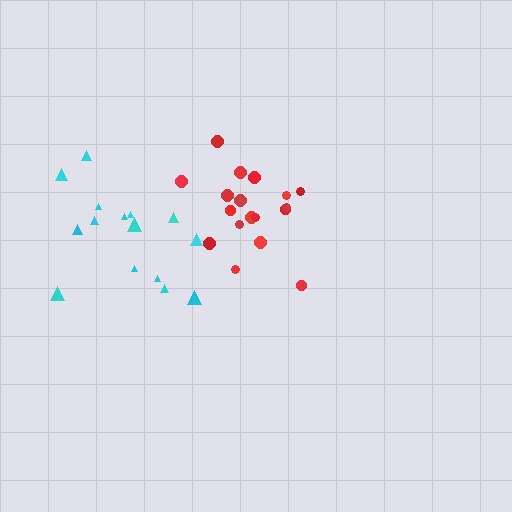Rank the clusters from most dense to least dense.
red, cyan.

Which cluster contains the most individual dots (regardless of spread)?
Red (18).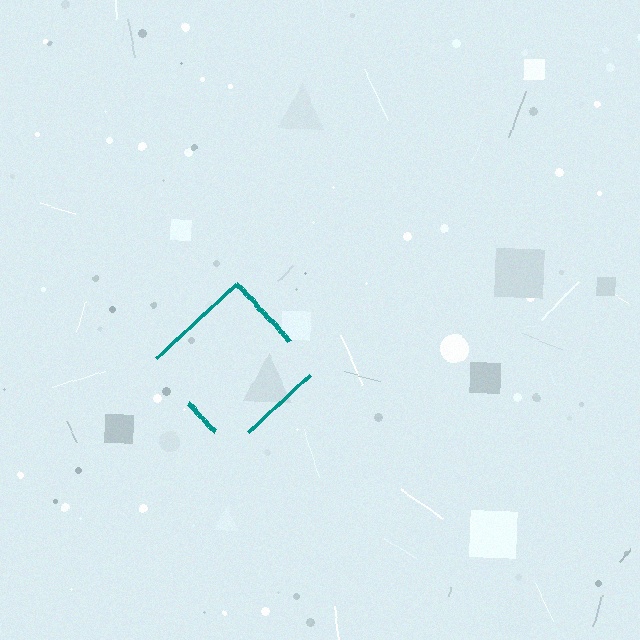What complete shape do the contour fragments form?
The contour fragments form a diamond.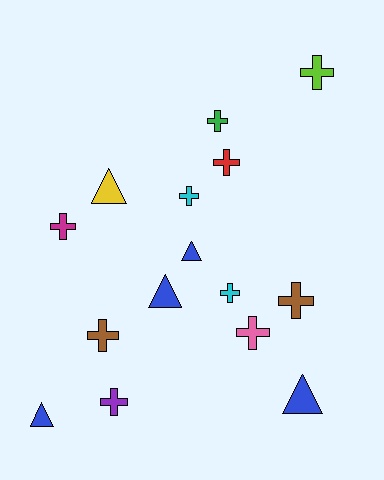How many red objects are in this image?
There is 1 red object.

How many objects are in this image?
There are 15 objects.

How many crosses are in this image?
There are 10 crosses.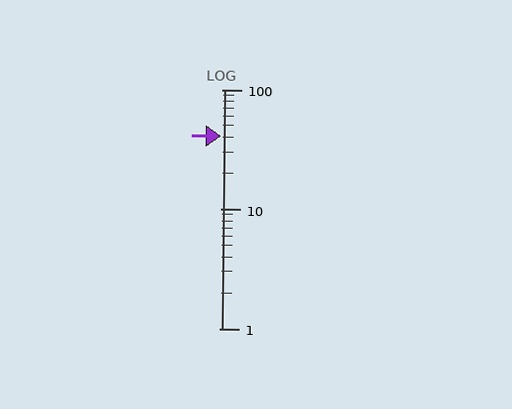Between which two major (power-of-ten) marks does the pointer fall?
The pointer is between 10 and 100.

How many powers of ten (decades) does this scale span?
The scale spans 2 decades, from 1 to 100.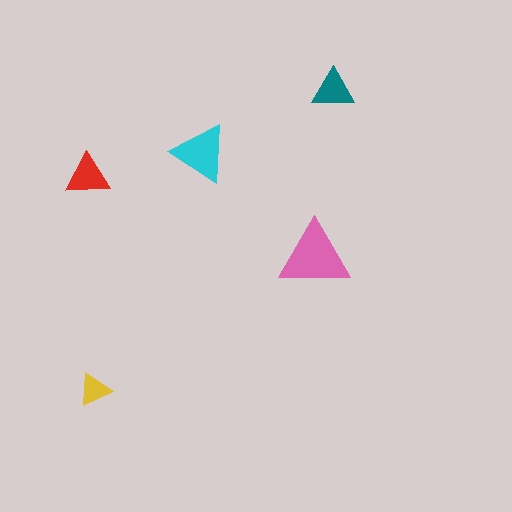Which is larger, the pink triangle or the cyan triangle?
The pink one.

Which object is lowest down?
The yellow triangle is bottommost.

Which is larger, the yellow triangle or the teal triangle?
The teal one.